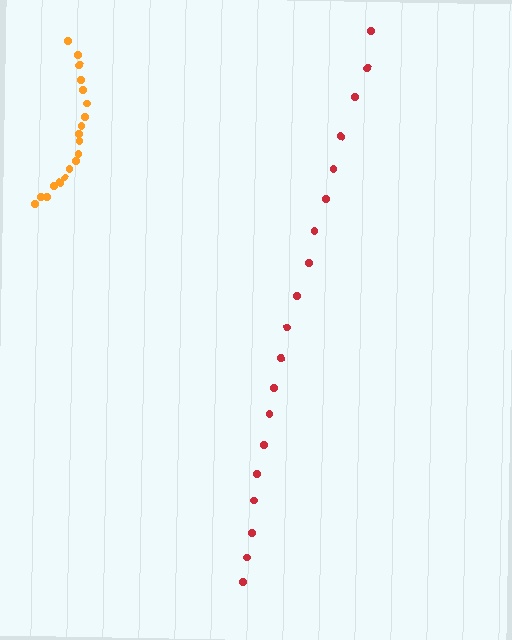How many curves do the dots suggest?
There are 2 distinct paths.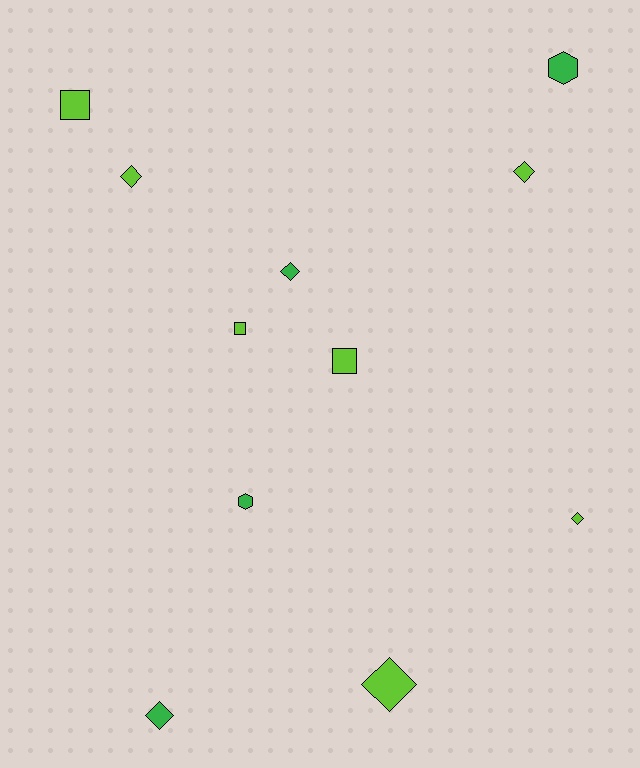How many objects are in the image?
There are 11 objects.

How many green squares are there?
There are no green squares.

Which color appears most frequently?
Lime, with 7 objects.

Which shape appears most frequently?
Diamond, with 6 objects.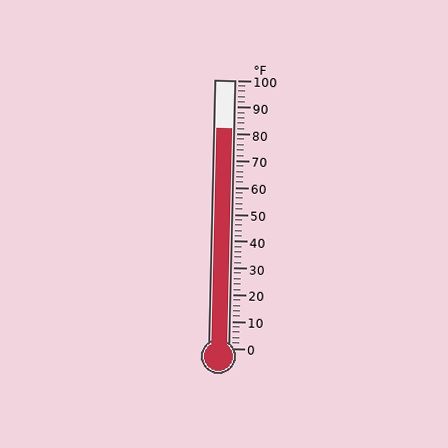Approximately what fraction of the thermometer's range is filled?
The thermometer is filled to approximately 80% of its range.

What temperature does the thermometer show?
The thermometer shows approximately 82°F.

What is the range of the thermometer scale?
The thermometer scale ranges from 0°F to 100°F.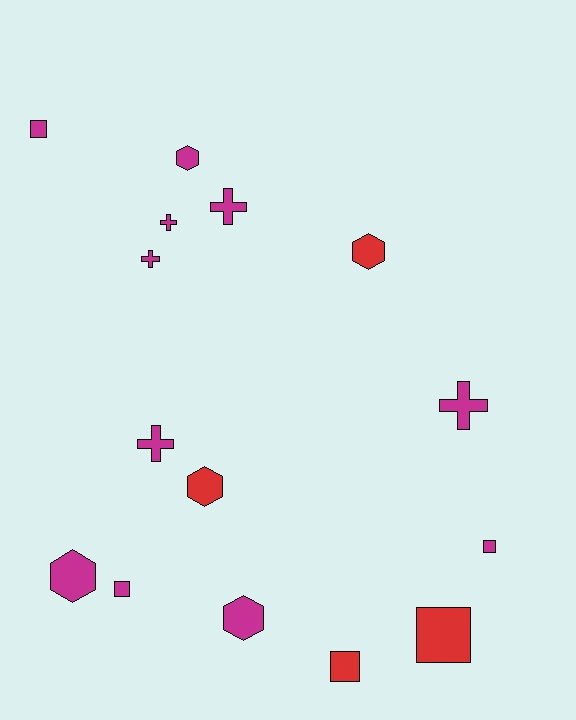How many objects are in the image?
There are 15 objects.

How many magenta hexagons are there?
There are 3 magenta hexagons.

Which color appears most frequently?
Magenta, with 11 objects.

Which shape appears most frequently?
Hexagon, with 5 objects.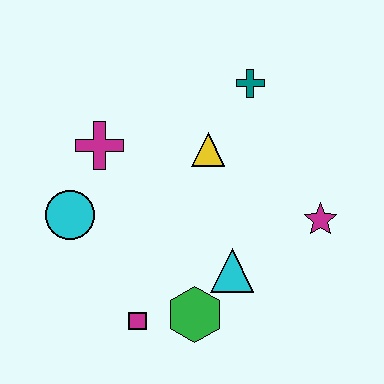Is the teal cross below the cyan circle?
No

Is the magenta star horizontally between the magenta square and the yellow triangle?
No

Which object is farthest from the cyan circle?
The magenta star is farthest from the cyan circle.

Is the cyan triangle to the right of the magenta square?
Yes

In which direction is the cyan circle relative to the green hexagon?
The cyan circle is to the left of the green hexagon.